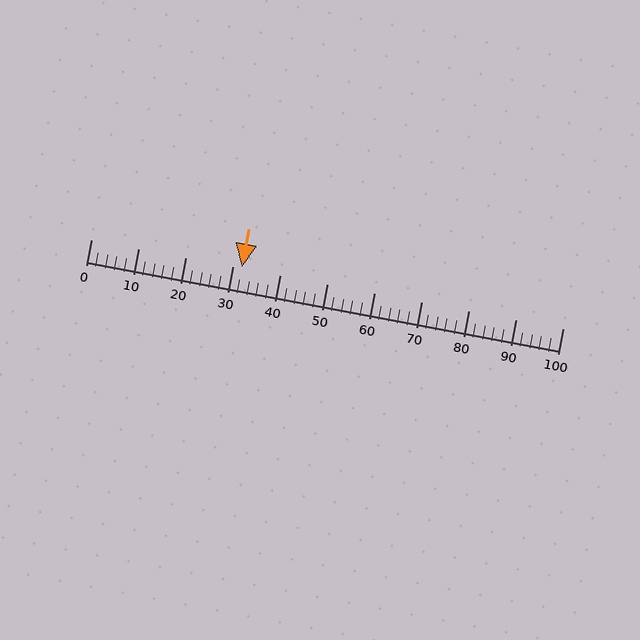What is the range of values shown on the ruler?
The ruler shows values from 0 to 100.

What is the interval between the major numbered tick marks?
The major tick marks are spaced 10 units apart.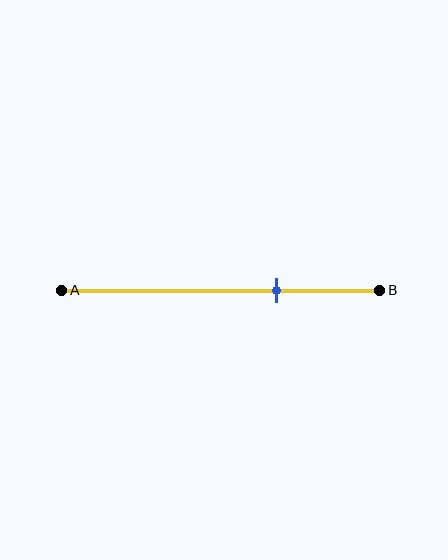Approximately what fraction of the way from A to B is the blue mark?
The blue mark is approximately 70% of the way from A to B.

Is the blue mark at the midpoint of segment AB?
No, the mark is at about 70% from A, not at the 50% midpoint.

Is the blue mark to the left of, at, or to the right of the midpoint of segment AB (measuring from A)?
The blue mark is to the right of the midpoint of segment AB.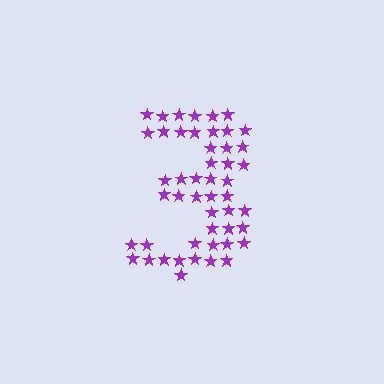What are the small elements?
The small elements are stars.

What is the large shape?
The large shape is the digit 3.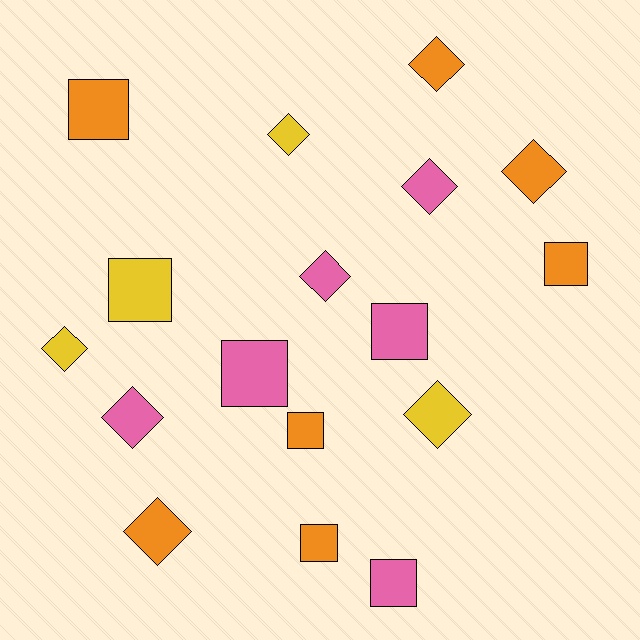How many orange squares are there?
There are 4 orange squares.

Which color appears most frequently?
Orange, with 7 objects.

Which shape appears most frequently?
Diamond, with 9 objects.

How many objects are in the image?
There are 17 objects.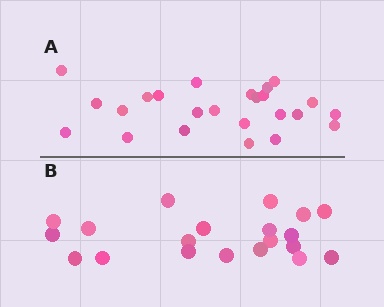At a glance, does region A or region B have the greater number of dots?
Region A (the top region) has more dots.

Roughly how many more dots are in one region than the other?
Region A has about 4 more dots than region B.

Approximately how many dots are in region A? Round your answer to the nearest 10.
About 20 dots. (The exact count is 24, which rounds to 20.)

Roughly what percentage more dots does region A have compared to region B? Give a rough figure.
About 20% more.